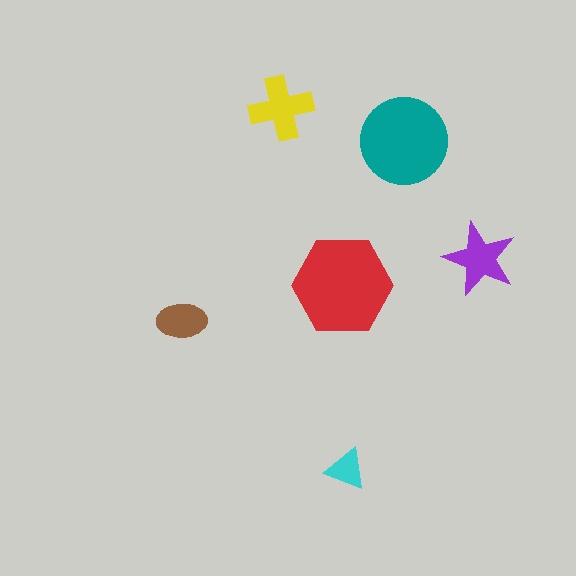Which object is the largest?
The red hexagon.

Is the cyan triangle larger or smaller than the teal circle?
Smaller.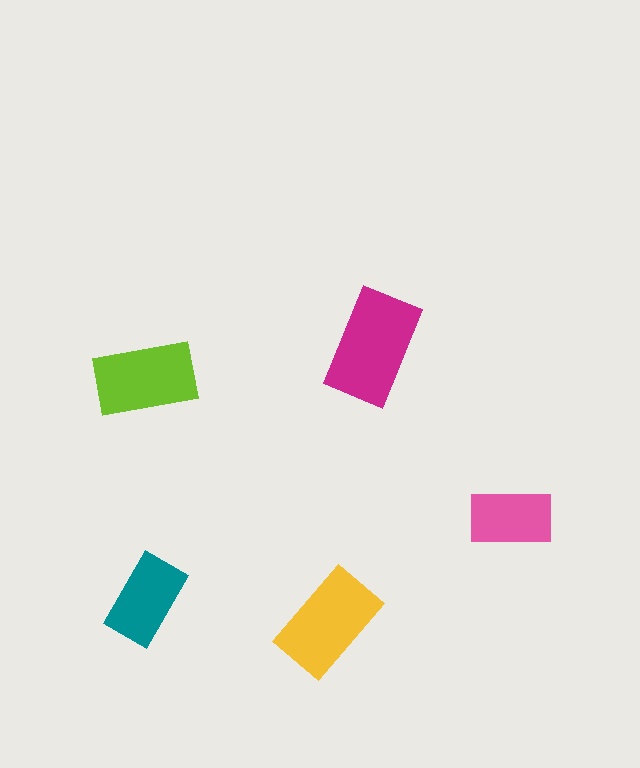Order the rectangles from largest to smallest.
the magenta one, the yellow one, the lime one, the teal one, the pink one.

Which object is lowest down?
The yellow rectangle is bottommost.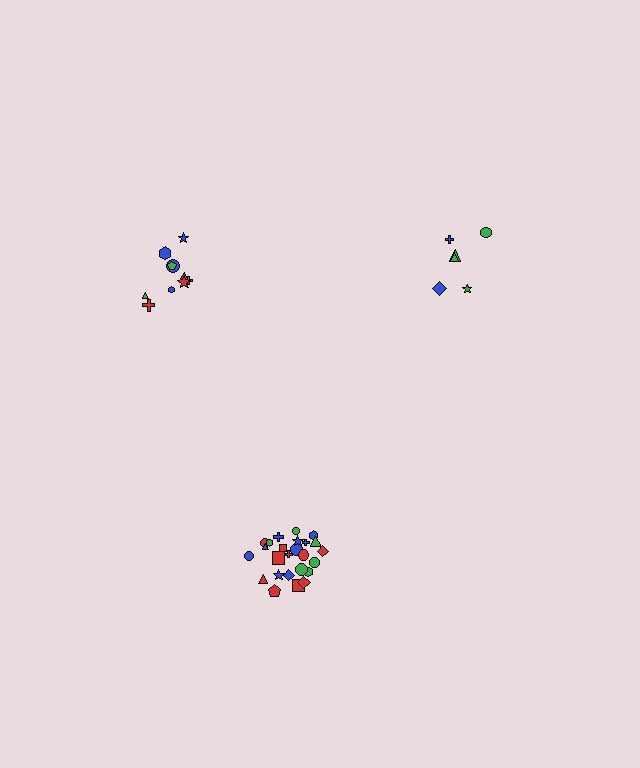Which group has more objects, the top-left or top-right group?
The top-left group.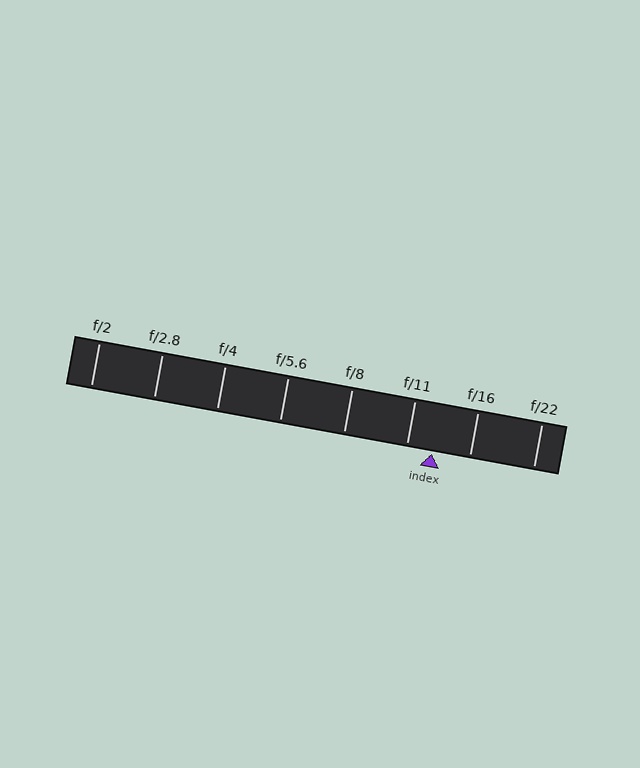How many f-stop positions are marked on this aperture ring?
There are 8 f-stop positions marked.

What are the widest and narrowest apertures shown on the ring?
The widest aperture shown is f/2 and the narrowest is f/22.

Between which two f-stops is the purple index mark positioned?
The index mark is between f/11 and f/16.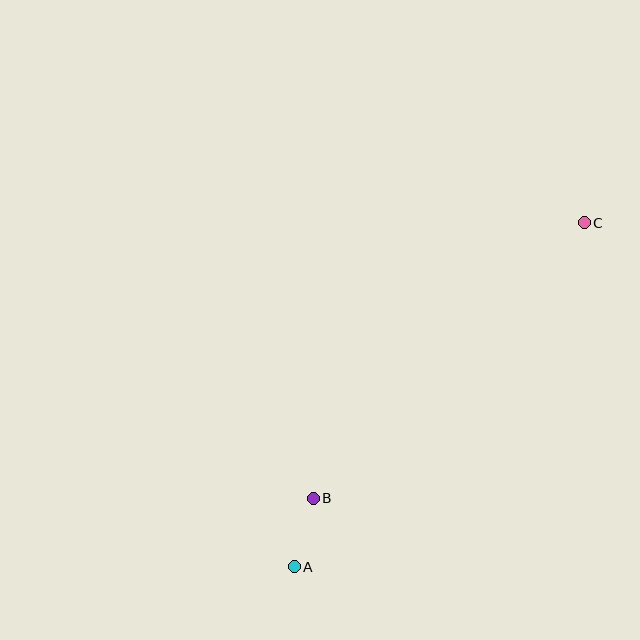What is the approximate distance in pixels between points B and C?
The distance between B and C is approximately 387 pixels.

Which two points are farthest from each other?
Points A and C are farthest from each other.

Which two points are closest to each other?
Points A and B are closest to each other.